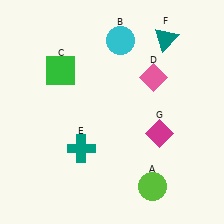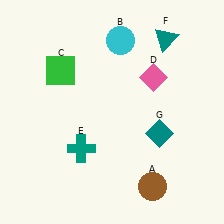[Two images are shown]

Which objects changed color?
A changed from lime to brown. G changed from magenta to teal.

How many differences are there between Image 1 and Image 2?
There are 2 differences between the two images.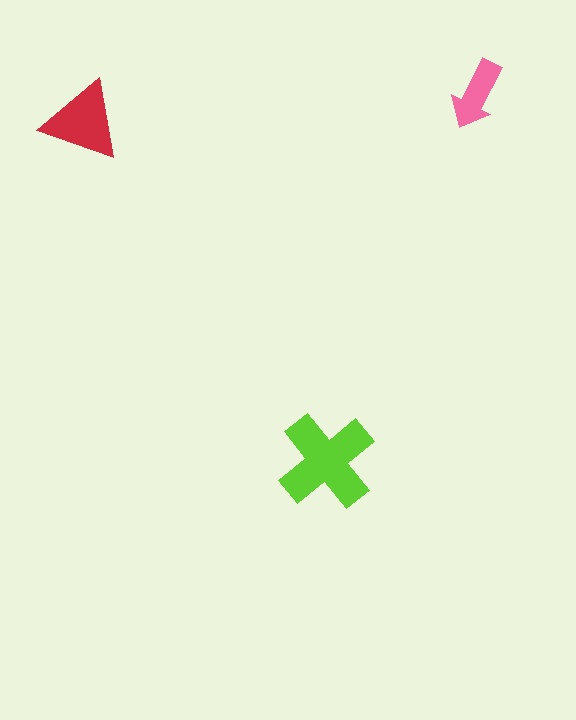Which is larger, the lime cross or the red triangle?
The lime cross.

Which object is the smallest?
The pink arrow.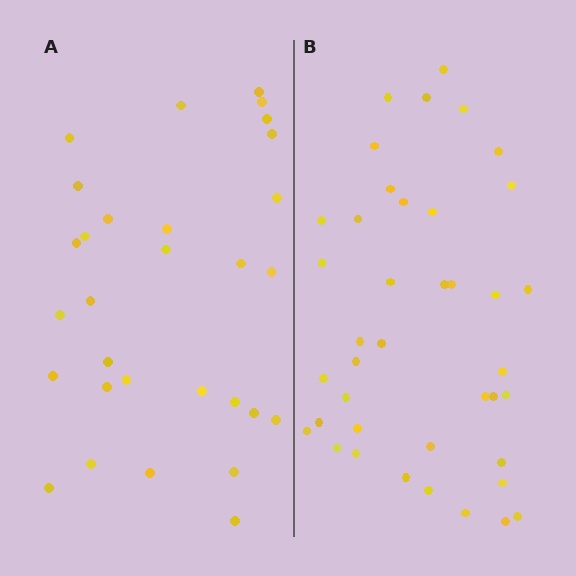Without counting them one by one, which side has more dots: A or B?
Region B (the right region) has more dots.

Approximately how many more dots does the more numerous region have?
Region B has roughly 10 or so more dots than region A.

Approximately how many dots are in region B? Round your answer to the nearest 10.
About 40 dots.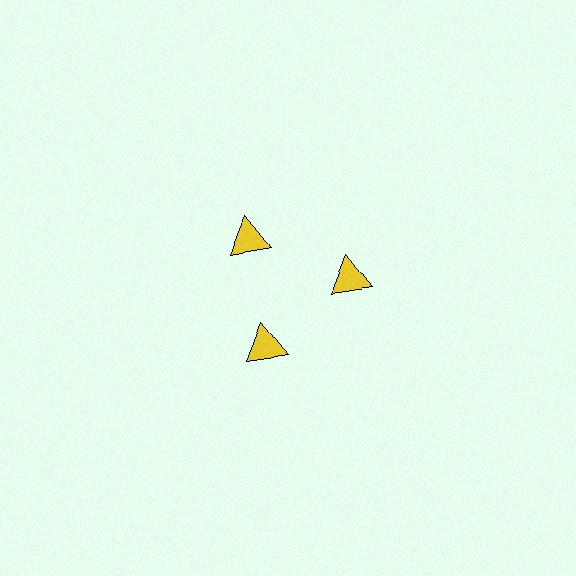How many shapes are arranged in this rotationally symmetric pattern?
There are 3 shapes, arranged in 3 groups of 1.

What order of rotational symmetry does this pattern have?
This pattern has 3-fold rotational symmetry.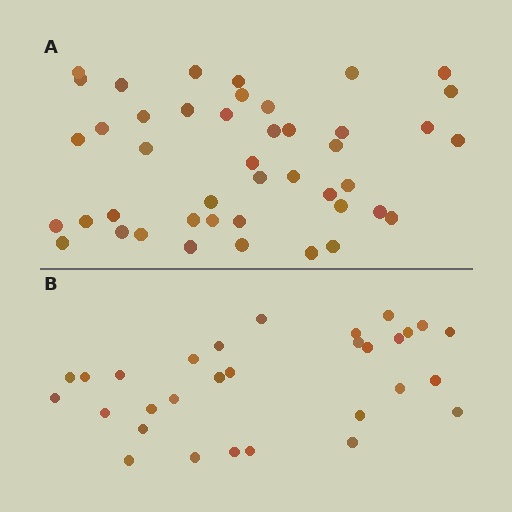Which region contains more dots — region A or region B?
Region A (the top region) has more dots.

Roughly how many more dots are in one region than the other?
Region A has approximately 15 more dots than region B.